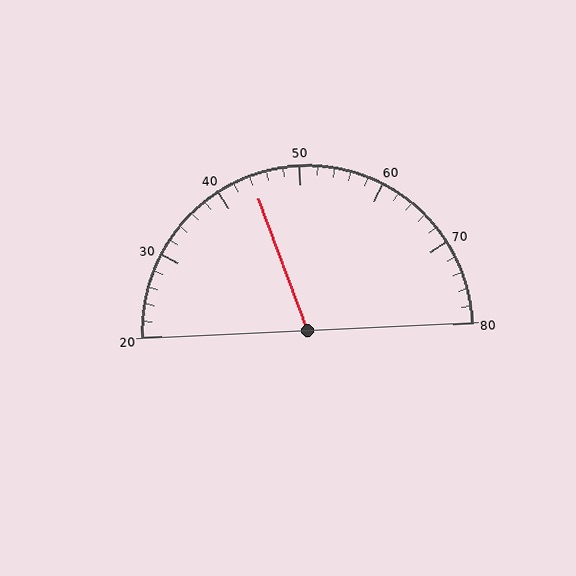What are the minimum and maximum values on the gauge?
The gauge ranges from 20 to 80.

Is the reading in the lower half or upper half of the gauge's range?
The reading is in the lower half of the range (20 to 80).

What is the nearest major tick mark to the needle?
The nearest major tick mark is 40.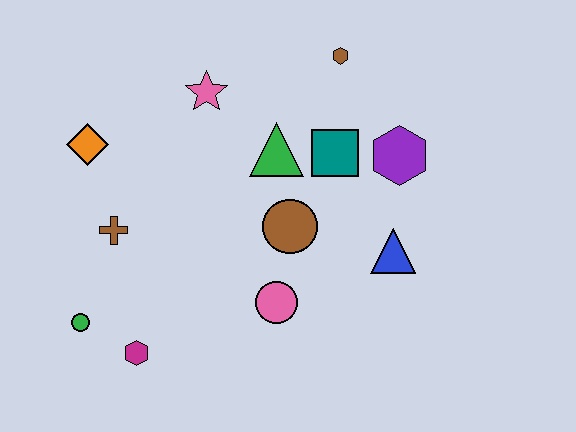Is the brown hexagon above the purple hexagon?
Yes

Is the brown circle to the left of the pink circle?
No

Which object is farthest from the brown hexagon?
The green circle is farthest from the brown hexagon.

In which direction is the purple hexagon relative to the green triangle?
The purple hexagon is to the right of the green triangle.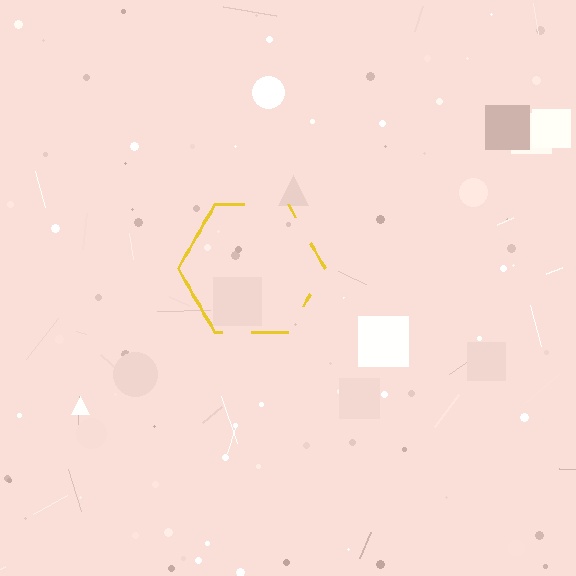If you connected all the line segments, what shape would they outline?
They would outline a hexagon.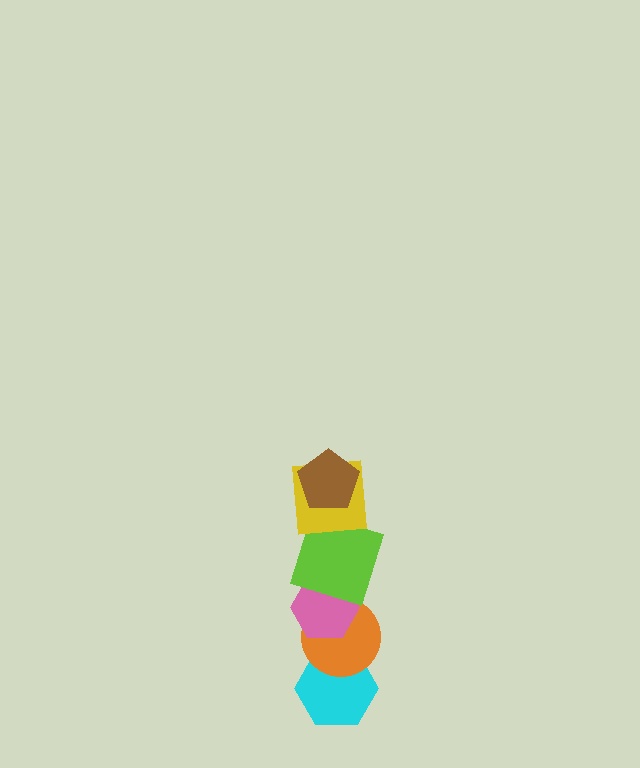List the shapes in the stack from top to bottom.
From top to bottom: the brown pentagon, the yellow square, the lime square, the pink hexagon, the orange circle, the cyan hexagon.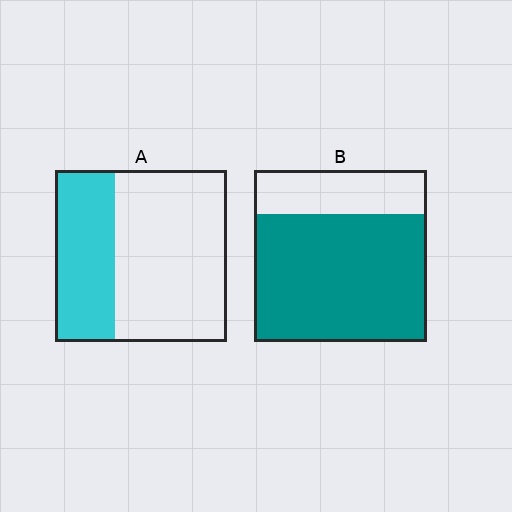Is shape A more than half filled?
No.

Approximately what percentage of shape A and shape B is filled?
A is approximately 35% and B is approximately 75%.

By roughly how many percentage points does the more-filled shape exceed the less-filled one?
By roughly 40 percentage points (B over A).